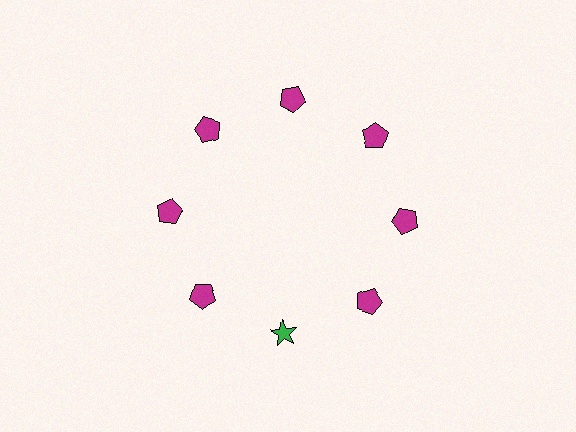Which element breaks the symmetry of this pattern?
The green star at roughly the 6 o'clock position breaks the symmetry. All other shapes are magenta pentagons.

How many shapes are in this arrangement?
There are 8 shapes arranged in a ring pattern.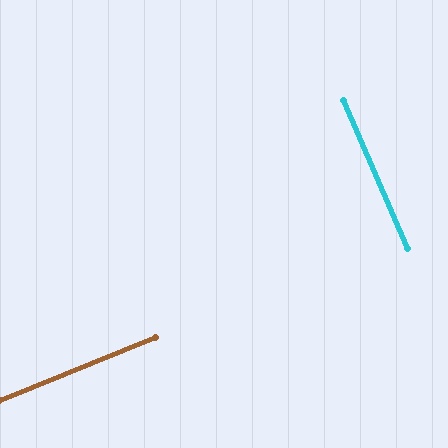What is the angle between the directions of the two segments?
Approximately 89 degrees.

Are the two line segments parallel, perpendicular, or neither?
Perpendicular — they meet at approximately 89°.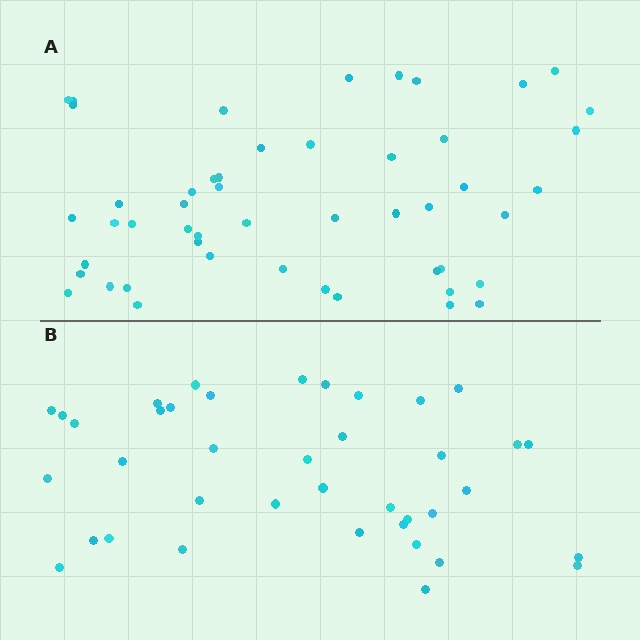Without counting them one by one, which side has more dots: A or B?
Region A (the top region) has more dots.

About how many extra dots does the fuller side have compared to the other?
Region A has roughly 12 or so more dots than region B.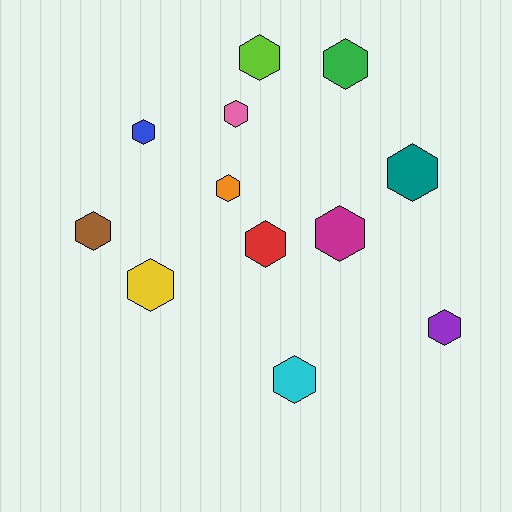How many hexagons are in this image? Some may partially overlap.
There are 12 hexagons.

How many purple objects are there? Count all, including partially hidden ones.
There is 1 purple object.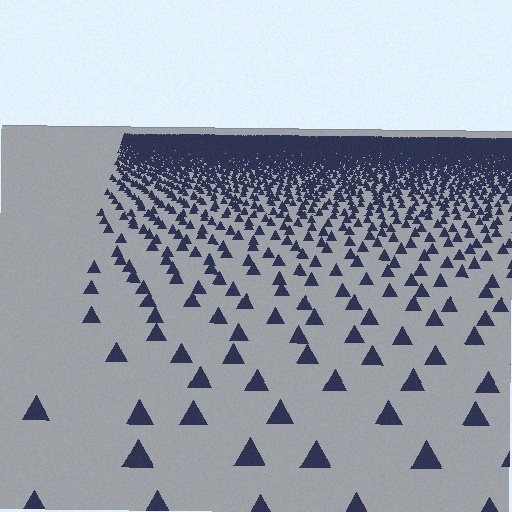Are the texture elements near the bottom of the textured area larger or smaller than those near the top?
Larger. Near the bottom, elements are closer to the viewer and appear at a bigger on-screen size.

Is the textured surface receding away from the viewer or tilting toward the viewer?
The surface is receding away from the viewer. Texture elements get smaller and denser toward the top.